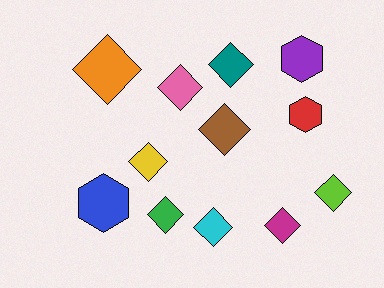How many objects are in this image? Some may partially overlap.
There are 12 objects.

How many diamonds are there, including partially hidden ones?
There are 9 diamonds.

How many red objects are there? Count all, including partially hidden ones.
There is 1 red object.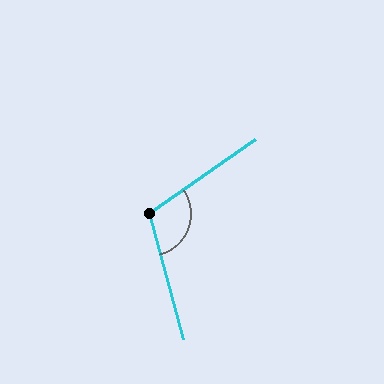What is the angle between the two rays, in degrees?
Approximately 110 degrees.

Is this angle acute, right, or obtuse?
It is obtuse.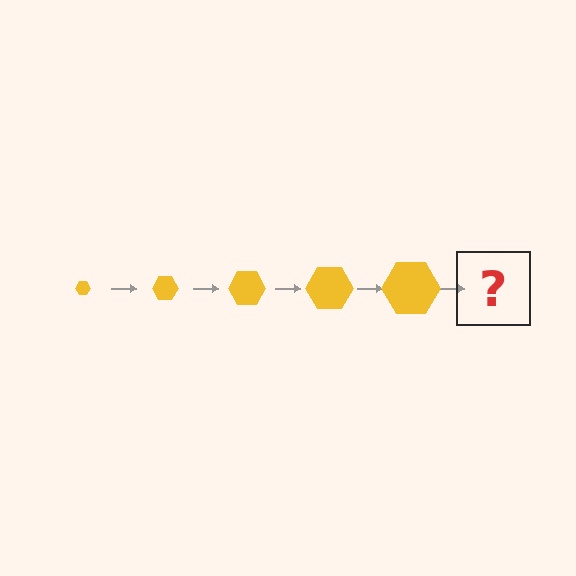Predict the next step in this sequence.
The next step is a yellow hexagon, larger than the previous one.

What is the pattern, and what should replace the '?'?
The pattern is that the hexagon gets progressively larger each step. The '?' should be a yellow hexagon, larger than the previous one.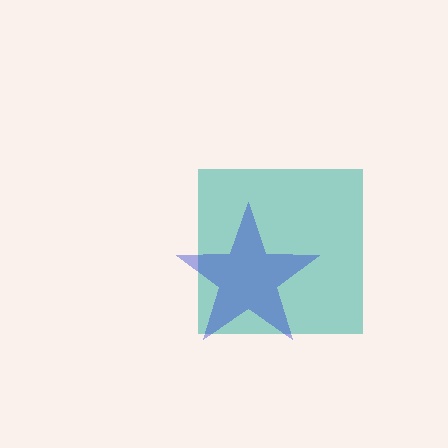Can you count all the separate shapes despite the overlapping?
Yes, there are 2 separate shapes.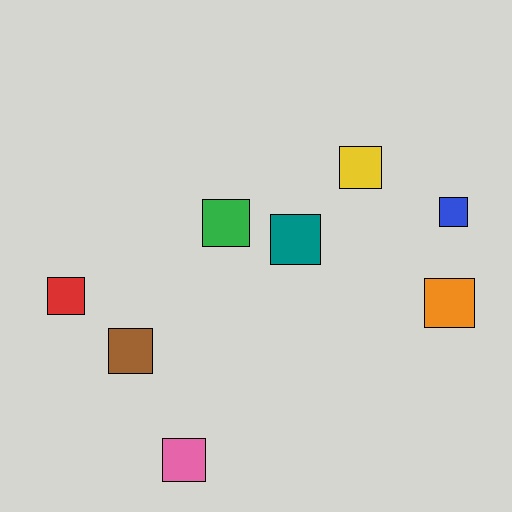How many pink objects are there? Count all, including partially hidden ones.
There is 1 pink object.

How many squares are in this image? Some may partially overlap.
There are 8 squares.